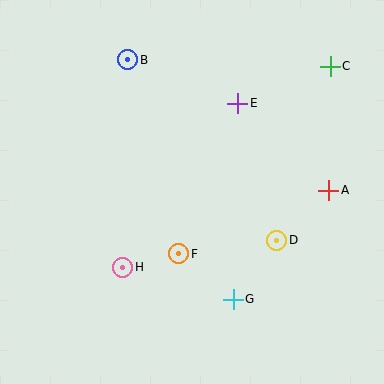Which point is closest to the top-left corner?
Point B is closest to the top-left corner.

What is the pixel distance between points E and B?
The distance between E and B is 118 pixels.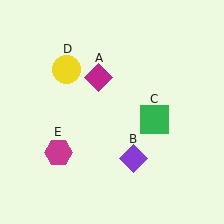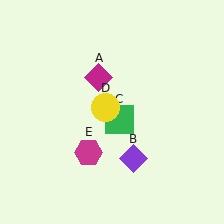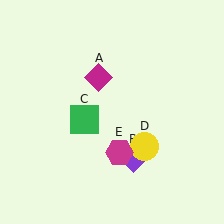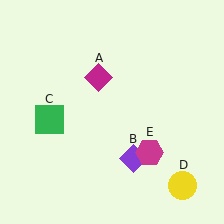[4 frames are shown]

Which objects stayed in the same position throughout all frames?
Magenta diamond (object A) and purple diamond (object B) remained stationary.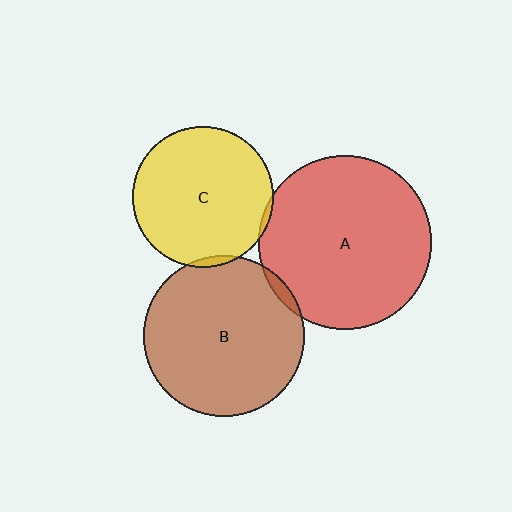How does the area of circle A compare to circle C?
Approximately 1.5 times.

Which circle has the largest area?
Circle A (red).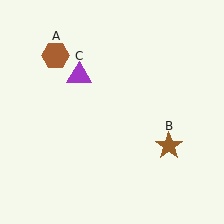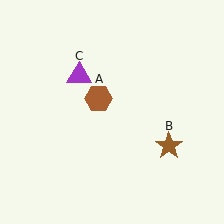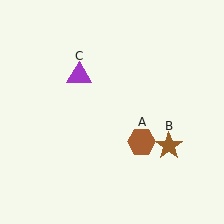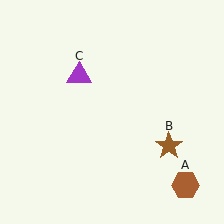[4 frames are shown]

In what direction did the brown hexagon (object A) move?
The brown hexagon (object A) moved down and to the right.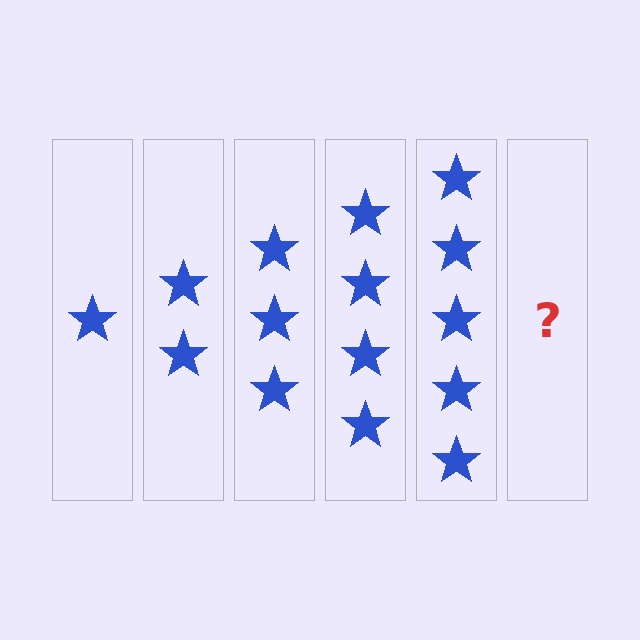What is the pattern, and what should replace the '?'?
The pattern is that each step adds one more star. The '?' should be 6 stars.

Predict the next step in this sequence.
The next step is 6 stars.